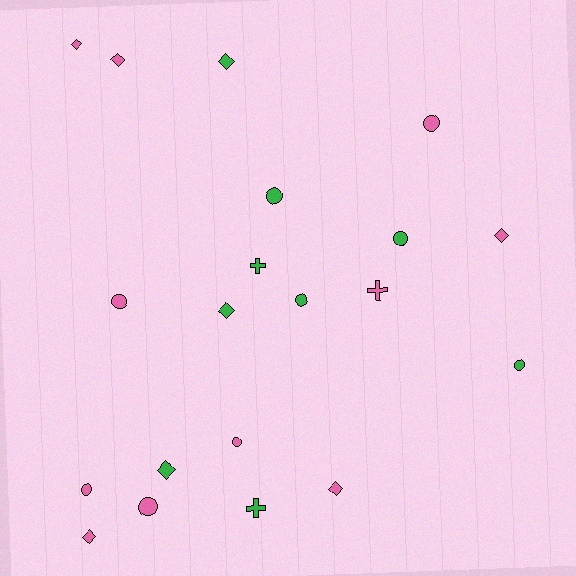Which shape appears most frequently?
Circle, with 9 objects.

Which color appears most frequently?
Pink, with 11 objects.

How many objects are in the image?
There are 20 objects.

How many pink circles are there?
There are 5 pink circles.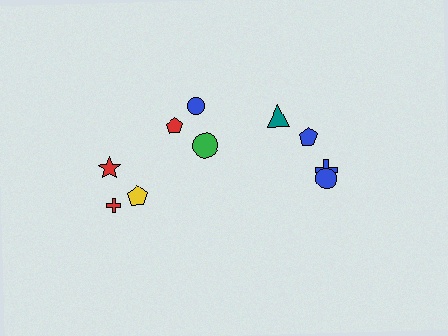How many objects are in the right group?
There are 4 objects.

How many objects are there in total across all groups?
There are 10 objects.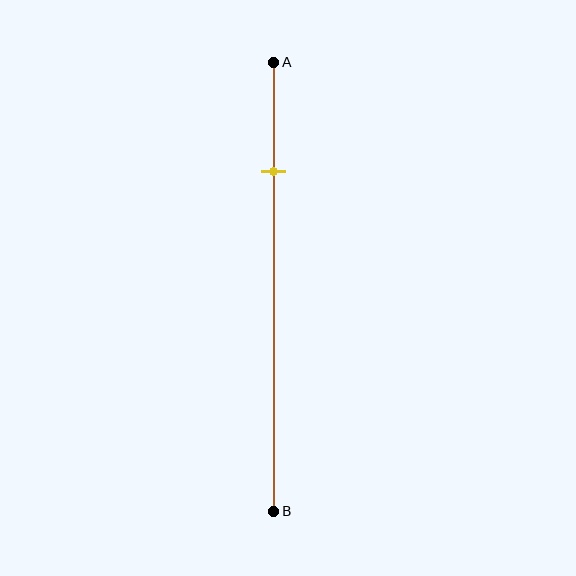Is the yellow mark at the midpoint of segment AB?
No, the mark is at about 25% from A, not at the 50% midpoint.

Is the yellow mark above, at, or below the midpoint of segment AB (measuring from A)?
The yellow mark is above the midpoint of segment AB.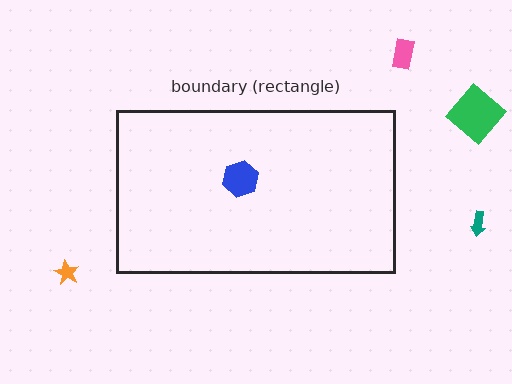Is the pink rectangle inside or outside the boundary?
Outside.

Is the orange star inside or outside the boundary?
Outside.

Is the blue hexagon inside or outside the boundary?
Inside.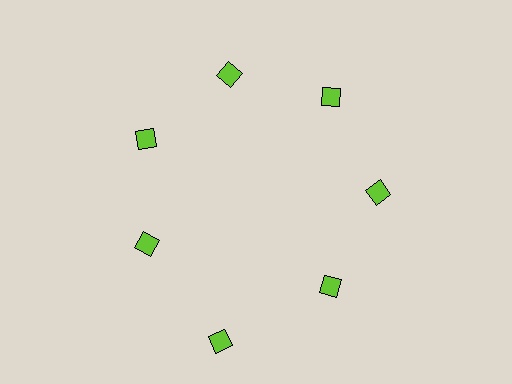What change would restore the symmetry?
The symmetry would be restored by moving it inward, back onto the ring so that all 7 diamonds sit at equal angles and equal distance from the center.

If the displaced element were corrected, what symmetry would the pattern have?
It would have 7-fold rotational symmetry — the pattern would map onto itself every 51 degrees.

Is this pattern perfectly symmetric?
No. The 7 lime diamonds are arranged in a ring, but one element near the 6 o'clock position is pushed outward from the center, breaking the 7-fold rotational symmetry.